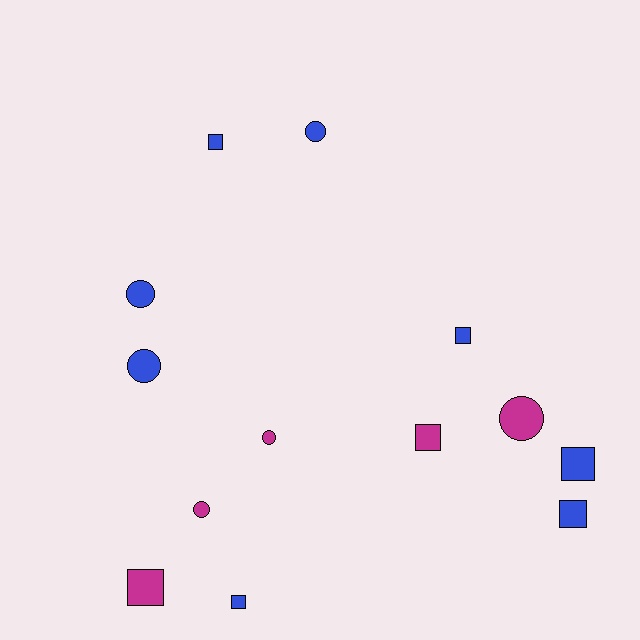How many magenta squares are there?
There are 2 magenta squares.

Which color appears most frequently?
Blue, with 8 objects.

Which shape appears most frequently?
Square, with 7 objects.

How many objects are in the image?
There are 13 objects.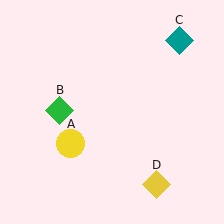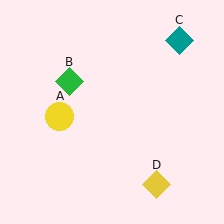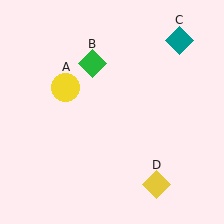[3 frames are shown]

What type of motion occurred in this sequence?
The yellow circle (object A), green diamond (object B) rotated clockwise around the center of the scene.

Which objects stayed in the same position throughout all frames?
Teal diamond (object C) and yellow diamond (object D) remained stationary.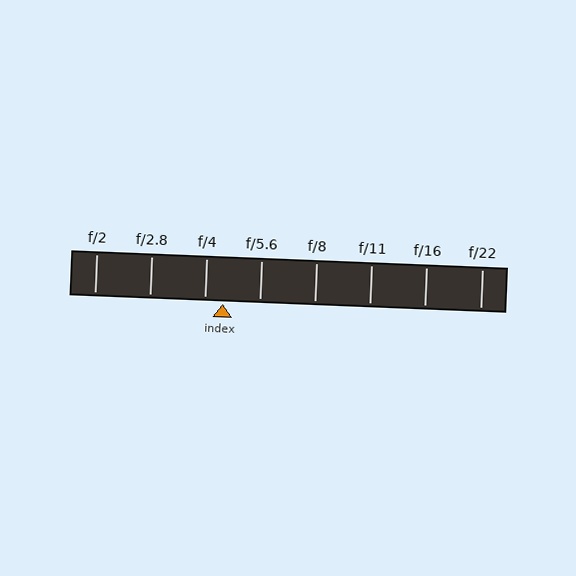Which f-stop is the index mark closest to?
The index mark is closest to f/4.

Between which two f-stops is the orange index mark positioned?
The index mark is between f/4 and f/5.6.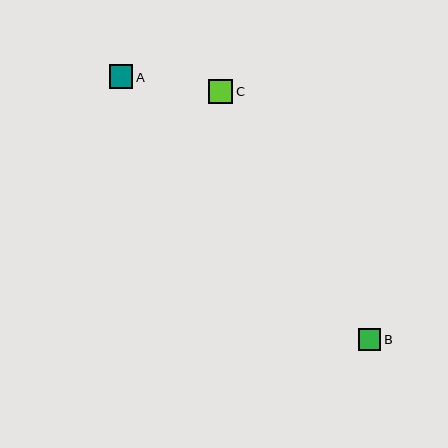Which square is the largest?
Square C is the largest with a size of approximately 24 pixels.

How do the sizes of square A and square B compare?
Square A and square B are approximately the same size.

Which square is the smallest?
Square B is the smallest with a size of approximately 22 pixels.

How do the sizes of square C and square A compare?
Square C and square A are approximately the same size.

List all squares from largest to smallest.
From largest to smallest: C, A, B.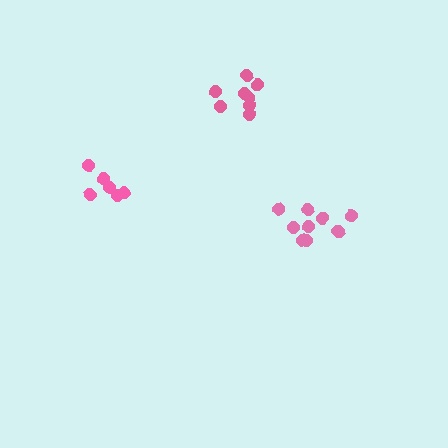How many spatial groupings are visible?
There are 3 spatial groupings.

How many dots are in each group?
Group 1: 6 dots, Group 2: 9 dots, Group 3: 8 dots (23 total).